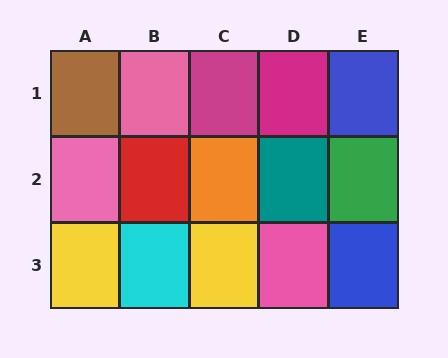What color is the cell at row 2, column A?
Pink.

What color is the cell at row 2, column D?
Teal.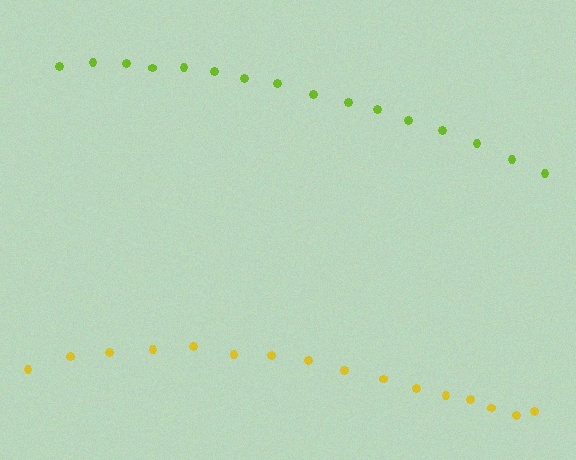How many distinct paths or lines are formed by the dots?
There are 2 distinct paths.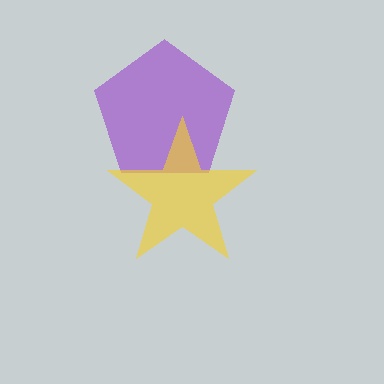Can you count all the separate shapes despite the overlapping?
Yes, there are 2 separate shapes.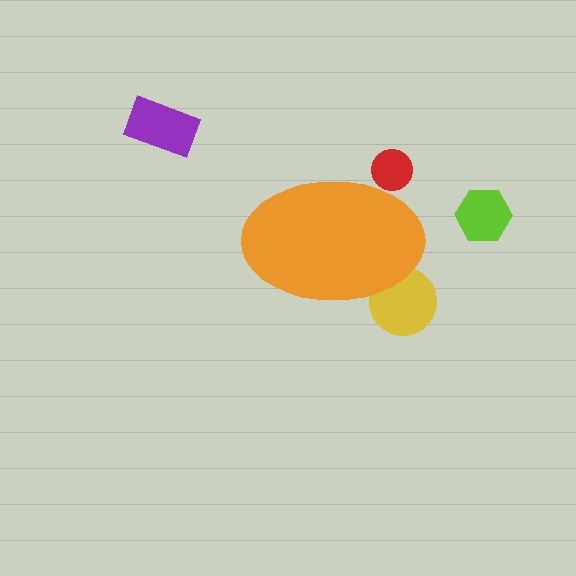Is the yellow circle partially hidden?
Yes, the yellow circle is partially hidden behind the orange ellipse.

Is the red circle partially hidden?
Yes, the red circle is partially hidden behind the orange ellipse.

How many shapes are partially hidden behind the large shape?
2 shapes are partially hidden.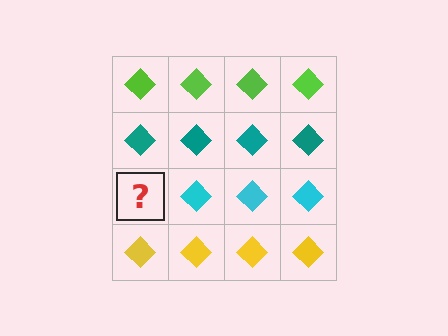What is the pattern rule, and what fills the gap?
The rule is that each row has a consistent color. The gap should be filled with a cyan diamond.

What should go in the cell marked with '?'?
The missing cell should contain a cyan diamond.